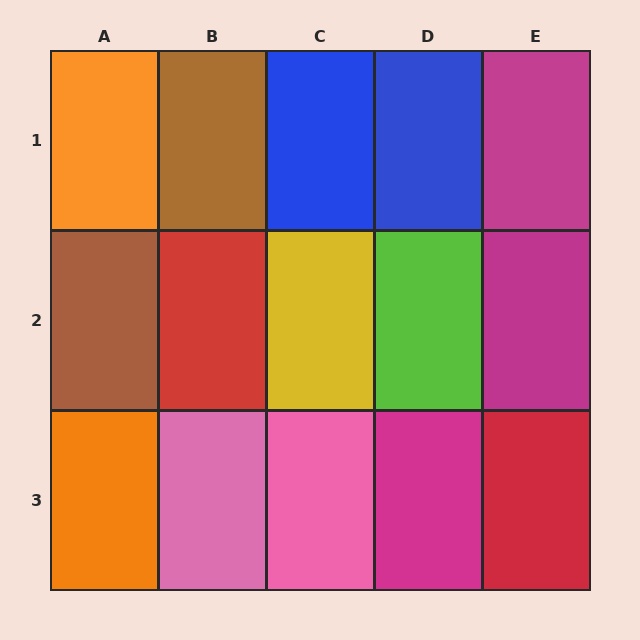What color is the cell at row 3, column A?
Orange.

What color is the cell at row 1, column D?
Blue.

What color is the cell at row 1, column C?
Blue.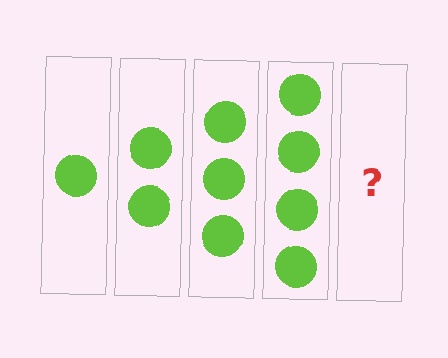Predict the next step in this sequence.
The next step is 5 circles.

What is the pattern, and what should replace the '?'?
The pattern is that each step adds one more circle. The '?' should be 5 circles.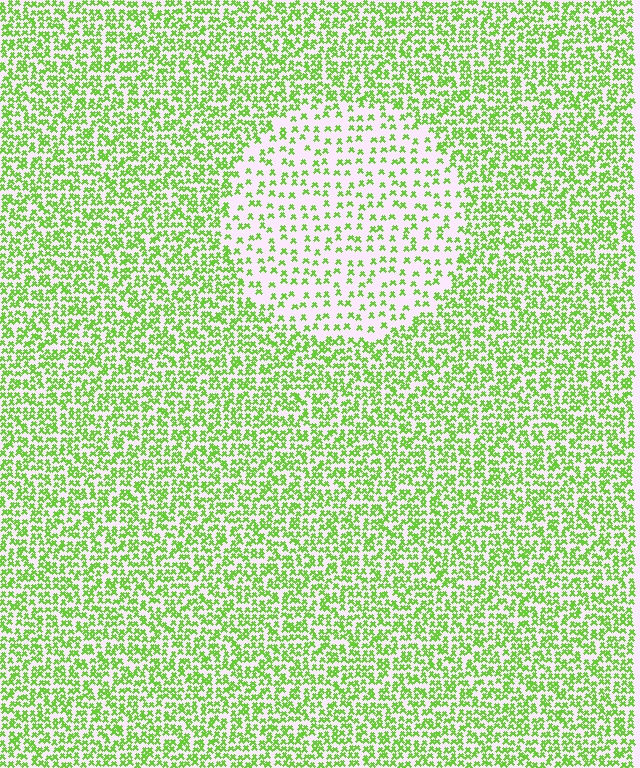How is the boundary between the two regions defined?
The boundary is defined by a change in element density (approximately 2.3x ratio). All elements are the same color, size, and shape.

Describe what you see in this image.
The image contains small lime elements arranged at two different densities. A circle-shaped region is visible where the elements are less densely packed than the surrounding area.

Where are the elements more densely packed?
The elements are more densely packed outside the circle boundary.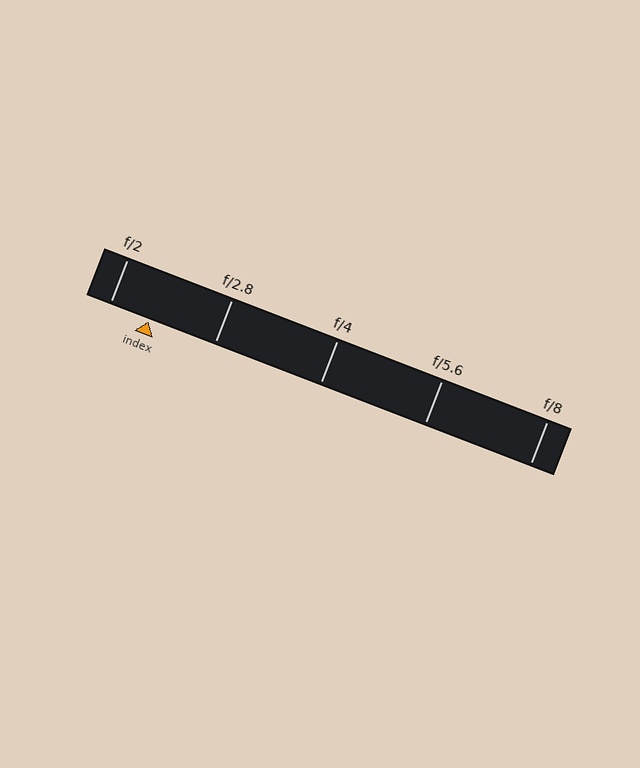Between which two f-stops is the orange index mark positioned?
The index mark is between f/2 and f/2.8.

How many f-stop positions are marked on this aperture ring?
There are 5 f-stop positions marked.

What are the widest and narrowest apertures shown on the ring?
The widest aperture shown is f/2 and the narrowest is f/8.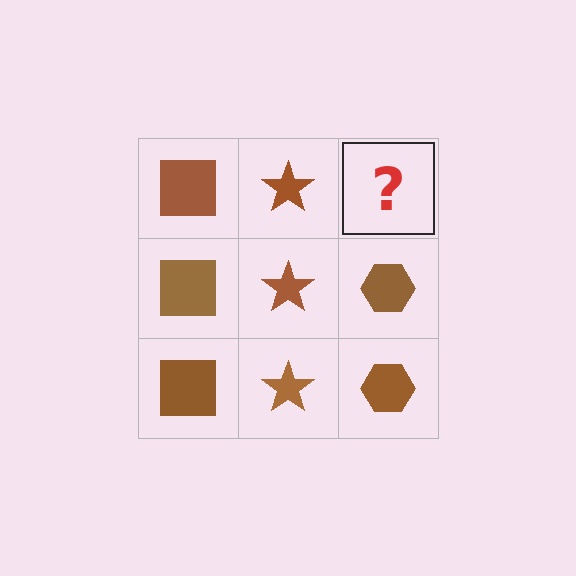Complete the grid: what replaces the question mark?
The question mark should be replaced with a brown hexagon.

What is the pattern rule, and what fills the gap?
The rule is that each column has a consistent shape. The gap should be filled with a brown hexagon.